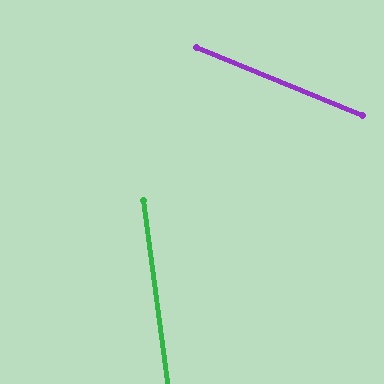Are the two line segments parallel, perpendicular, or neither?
Neither parallel nor perpendicular — they differ by about 60°.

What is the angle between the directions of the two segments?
Approximately 60 degrees.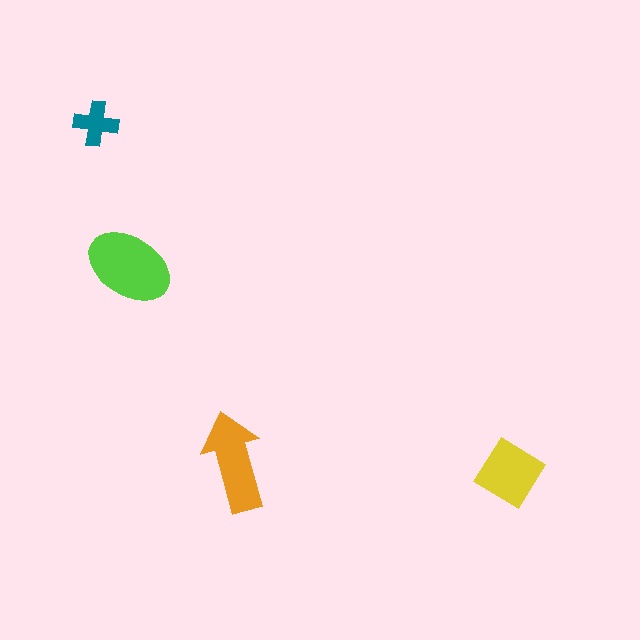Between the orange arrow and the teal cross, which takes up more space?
The orange arrow.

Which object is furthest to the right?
The yellow diamond is rightmost.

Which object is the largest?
The lime ellipse.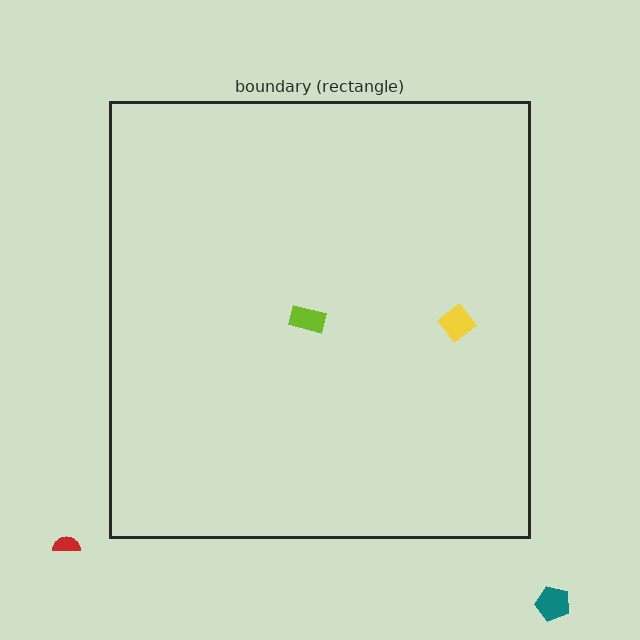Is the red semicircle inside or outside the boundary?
Outside.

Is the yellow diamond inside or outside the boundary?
Inside.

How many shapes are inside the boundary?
2 inside, 2 outside.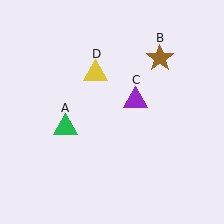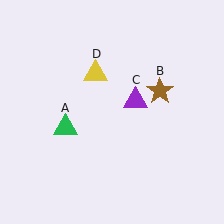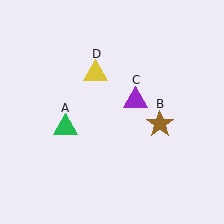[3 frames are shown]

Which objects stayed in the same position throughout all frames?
Green triangle (object A) and purple triangle (object C) and yellow triangle (object D) remained stationary.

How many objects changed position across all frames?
1 object changed position: brown star (object B).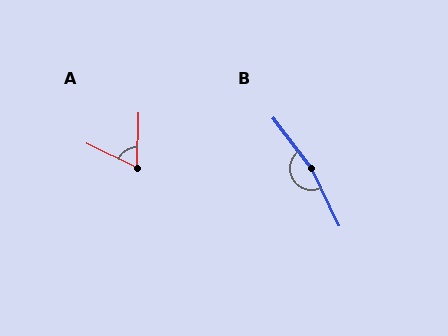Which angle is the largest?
B, at approximately 169 degrees.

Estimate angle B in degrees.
Approximately 169 degrees.